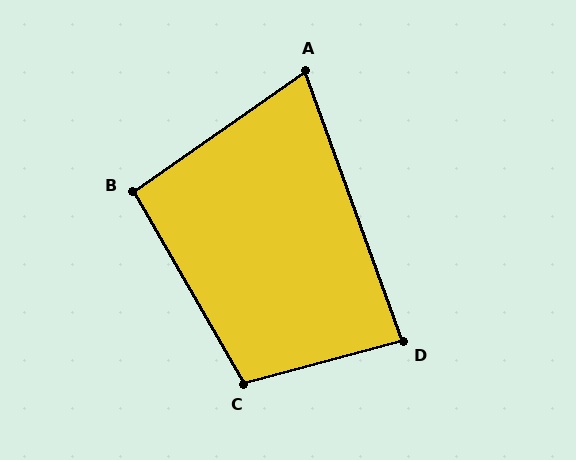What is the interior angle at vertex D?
Approximately 85 degrees (approximately right).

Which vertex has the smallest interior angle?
A, at approximately 75 degrees.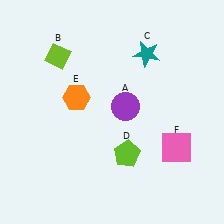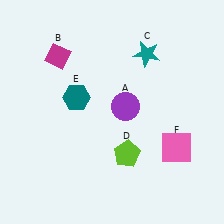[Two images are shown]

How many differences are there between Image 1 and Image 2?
There are 2 differences between the two images.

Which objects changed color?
B changed from lime to magenta. E changed from orange to teal.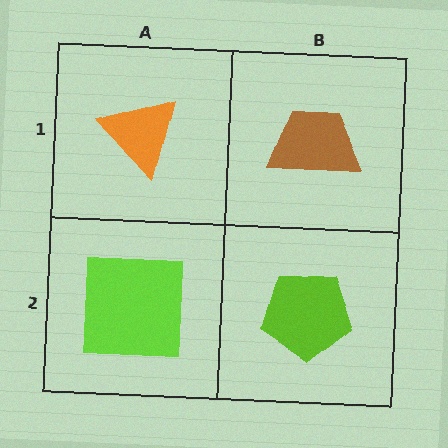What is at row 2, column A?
A lime square.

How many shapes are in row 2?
2 shapes.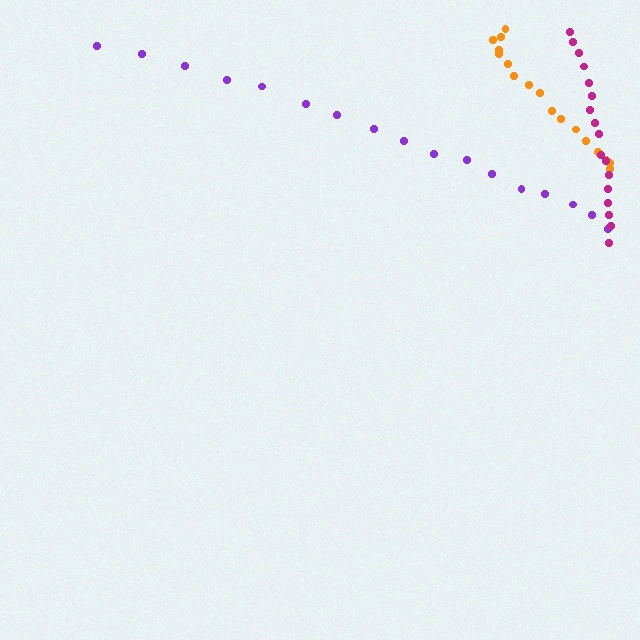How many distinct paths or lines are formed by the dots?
There are 3 distinct paths.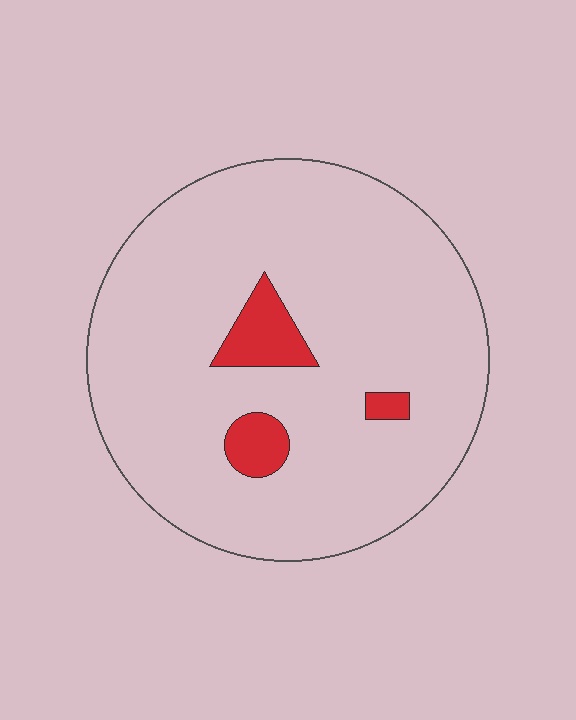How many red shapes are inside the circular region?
3.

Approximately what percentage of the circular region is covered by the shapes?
Approximately 10%.